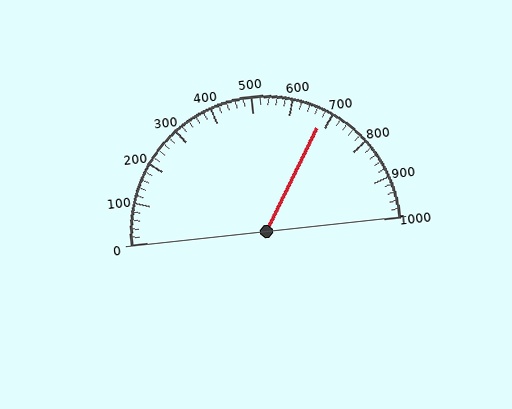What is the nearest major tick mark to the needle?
The nearest major tick mark is 700.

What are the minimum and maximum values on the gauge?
The gauge ranges from 0 to 1000.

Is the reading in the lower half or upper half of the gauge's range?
The reading is in the upper half of the range (0 to 1000).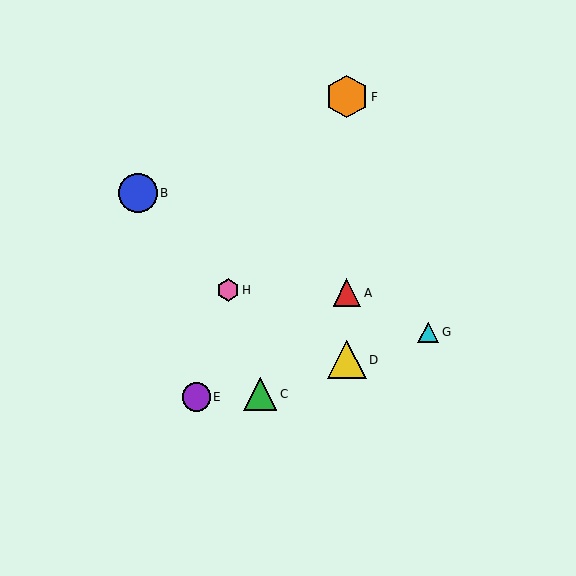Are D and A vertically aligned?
Yes, both are at x≈347.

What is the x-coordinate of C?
Object C is at x≈260.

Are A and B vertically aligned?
No, A is at x≈347 and B is at x≈138.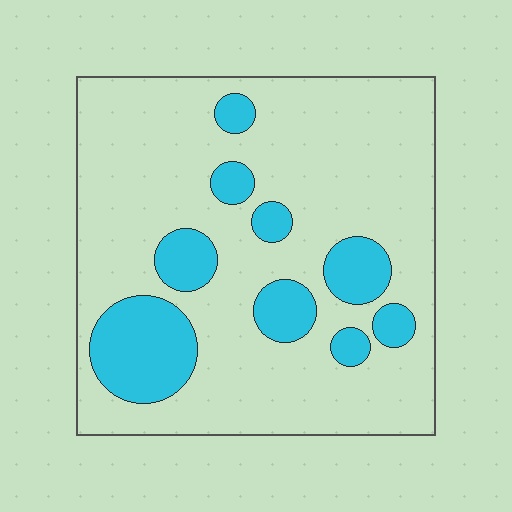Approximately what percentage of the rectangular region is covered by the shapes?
Approximately 20%.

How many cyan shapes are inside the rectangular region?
9.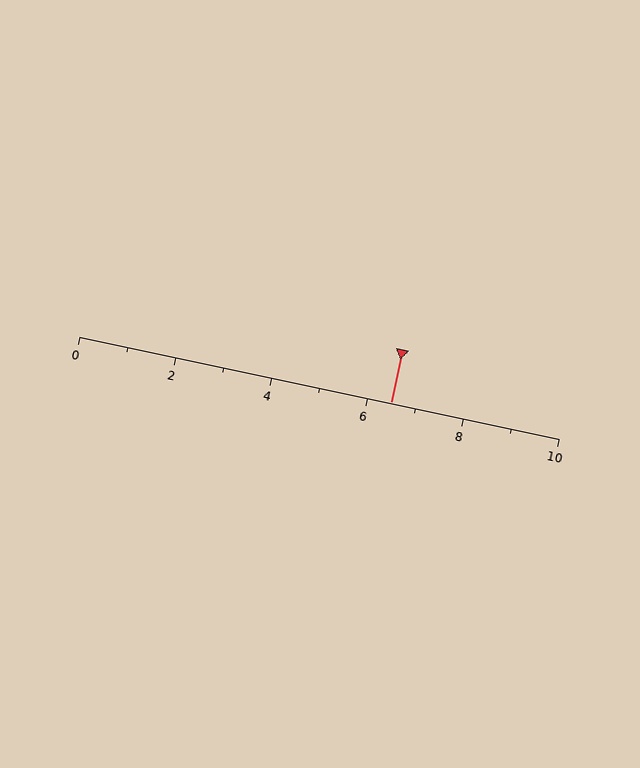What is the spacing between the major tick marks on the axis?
The major ticks are spaced 2 apart.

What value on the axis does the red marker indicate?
The marker indicates approximately 6.5.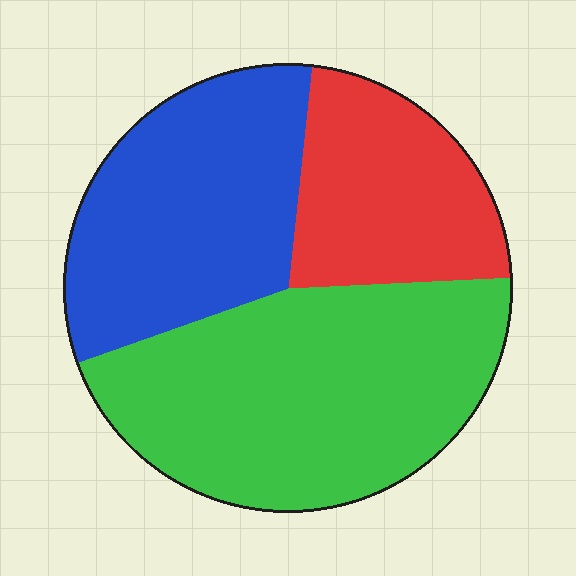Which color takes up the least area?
Red, at roughly 25%.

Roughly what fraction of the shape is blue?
Blue covers about 30% of the shape.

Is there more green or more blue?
Green.